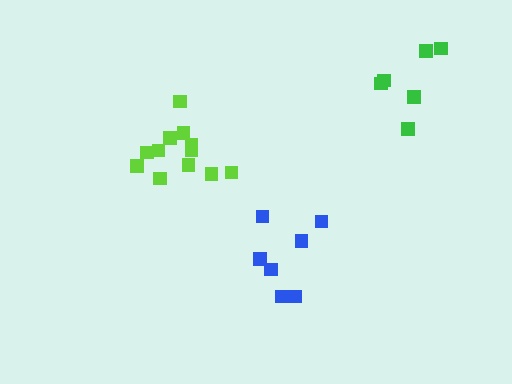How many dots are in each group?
Group 1: 12 dots, Group 2: 7 dots, Group 3: 6 dots (25 total).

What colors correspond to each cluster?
The clusters are colored: lime, blue, green.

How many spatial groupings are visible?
There are 3 spatial groupings.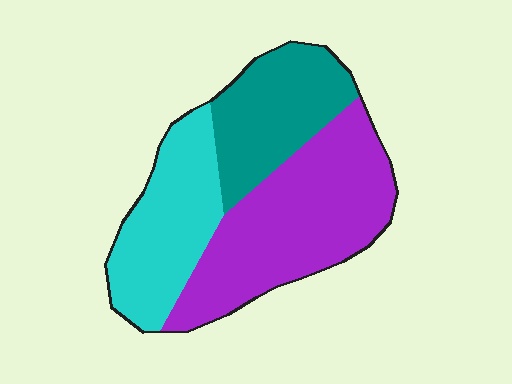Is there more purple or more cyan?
Purple.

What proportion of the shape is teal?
Teal takes up about one quarter (1/4) of the shape.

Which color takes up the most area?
Purple, at roughly 45%.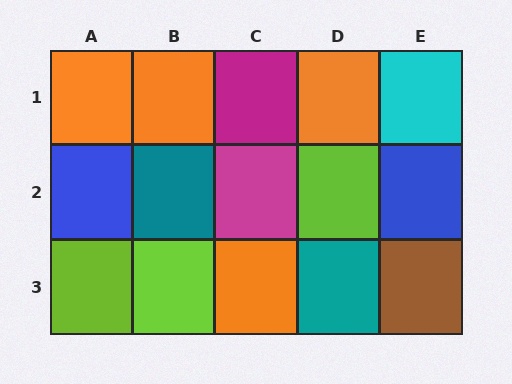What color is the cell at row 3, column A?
Lime.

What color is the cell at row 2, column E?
Blue.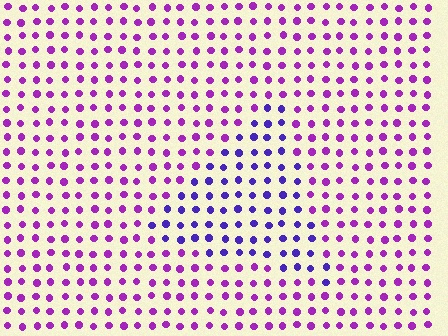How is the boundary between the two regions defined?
The boundary is defined purely by a slight shift in hue (about 37 degrees). Spacing, size, and orientation are identical on both sides.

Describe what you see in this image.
The image is filled with small purple elements in a uniform arrangement. A triangle-shaped region is visible where the elements are tinted to a slightly different hue, forming a subtle color boundary.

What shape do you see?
I see a triangle.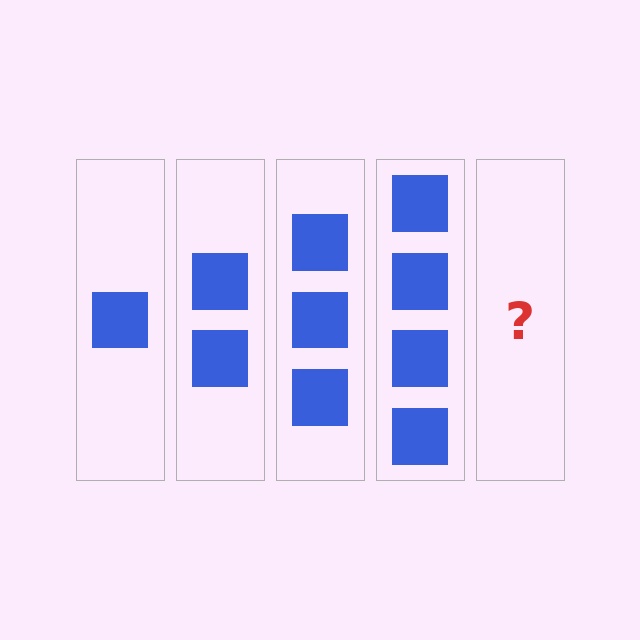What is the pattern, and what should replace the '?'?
The pattern is that each step adds one more square. The '?' should be 5 squares.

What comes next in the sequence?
The next element should be 5 squares.